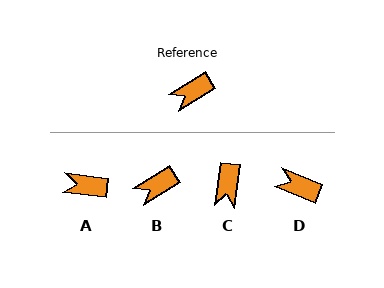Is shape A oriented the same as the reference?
No, it is off by about 39 degrees.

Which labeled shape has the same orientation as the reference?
B.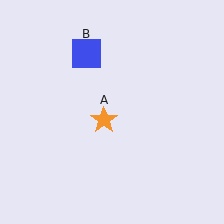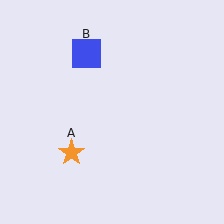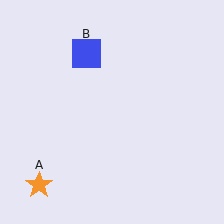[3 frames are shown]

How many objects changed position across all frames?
1 object changed position: orange star (object A).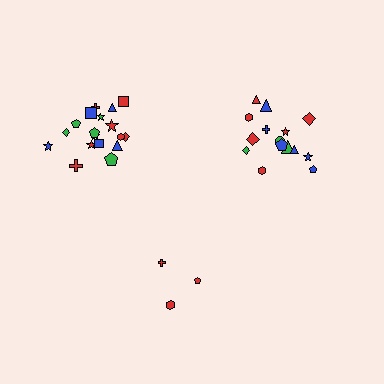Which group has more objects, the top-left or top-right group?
The top-left group.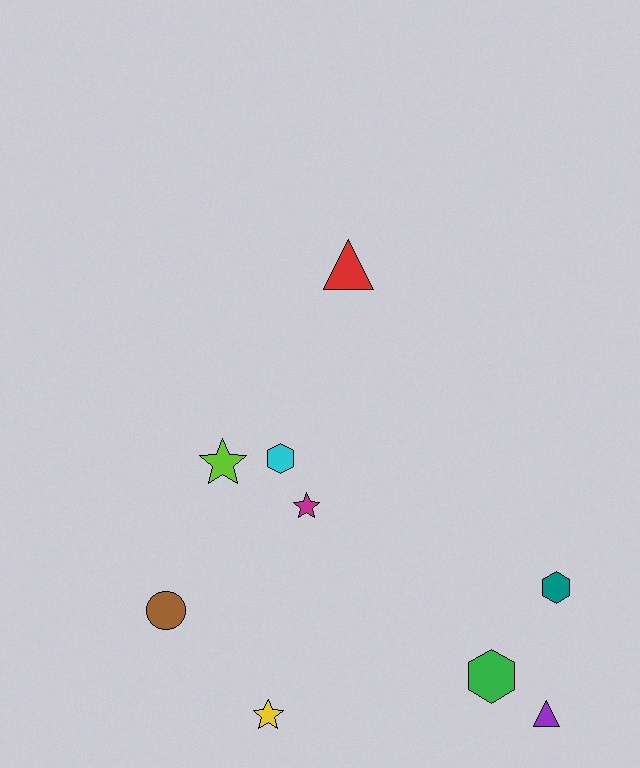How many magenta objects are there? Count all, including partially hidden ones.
There is 1 magenta object.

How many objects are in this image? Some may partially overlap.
There are 9 objects.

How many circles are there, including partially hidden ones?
There is 1 circle.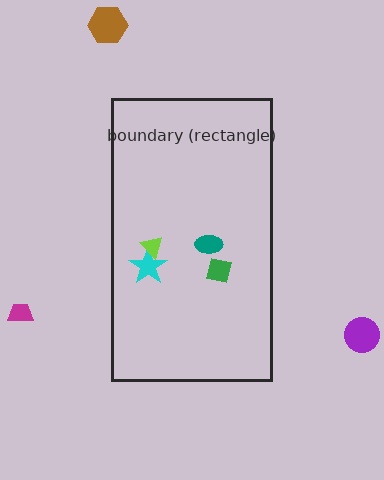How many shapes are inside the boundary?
4 inside, 3 outside.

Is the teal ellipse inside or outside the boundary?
Inside.